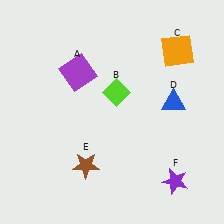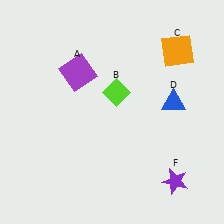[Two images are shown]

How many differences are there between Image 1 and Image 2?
There is 1 difference between the two images.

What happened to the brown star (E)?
The brown star (E) was removed in Image 2. It was in the bottom-left area of Image 1.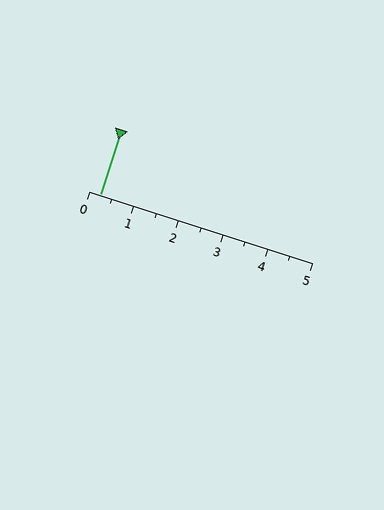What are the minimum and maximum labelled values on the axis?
The axis runs from 0 to 5.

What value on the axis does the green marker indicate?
The marker indicates approximately 0.2.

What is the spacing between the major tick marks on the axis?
The major ticks are spaced 1 apart.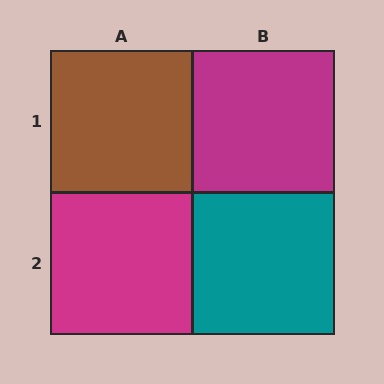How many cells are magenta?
2 cells are magenta.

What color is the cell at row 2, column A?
Magenta.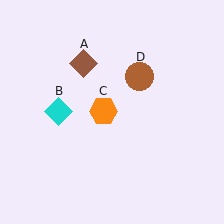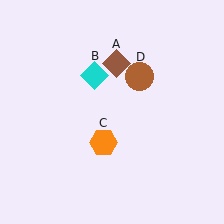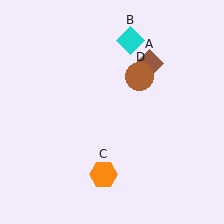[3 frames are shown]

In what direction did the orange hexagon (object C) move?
The orange hexagon (object C) moved down.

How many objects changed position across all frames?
3 objects changed position: brown diamond (object A), cyan diamond (object B), orange hexagon (object C).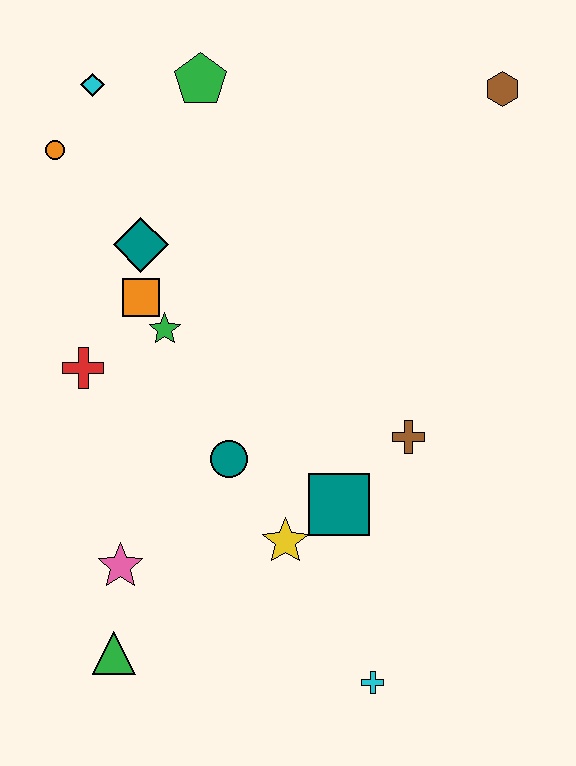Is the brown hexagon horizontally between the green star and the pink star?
No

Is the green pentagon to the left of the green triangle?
No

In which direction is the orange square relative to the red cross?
The orange square is above the red cross.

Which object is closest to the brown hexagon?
The green pentagon is closest to the brown hexagon.